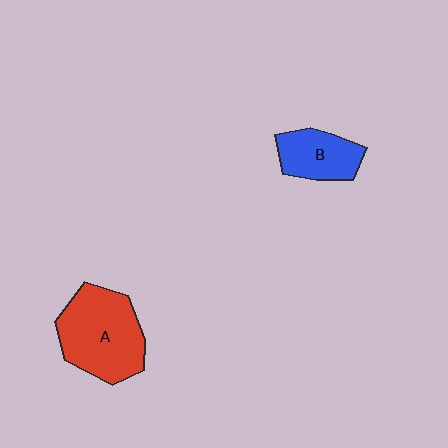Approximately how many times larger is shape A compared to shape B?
Approximately 1.8 times.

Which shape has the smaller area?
Shape B (blue).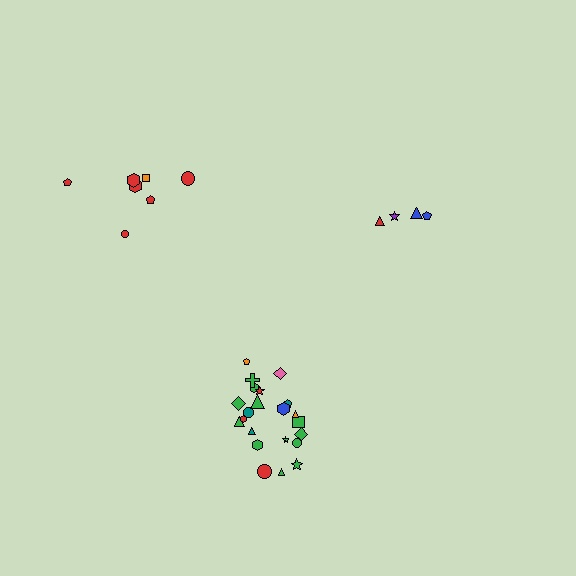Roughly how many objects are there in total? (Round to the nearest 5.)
Roughly 35 objects in total.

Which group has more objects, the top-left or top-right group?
The top-left group.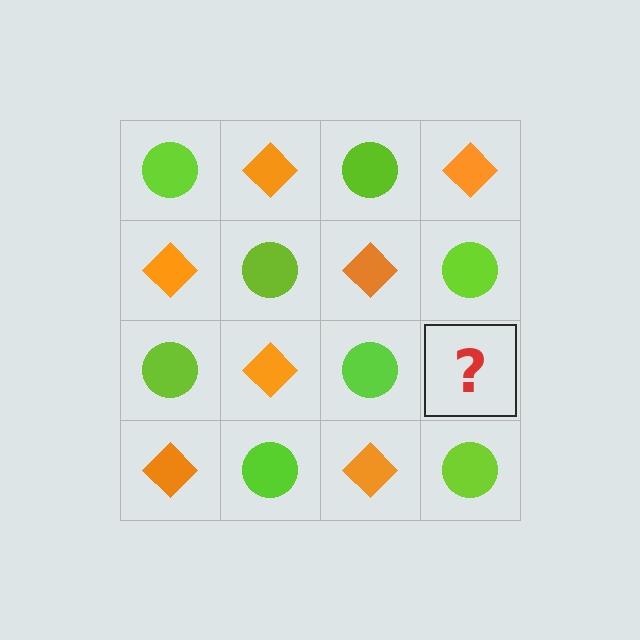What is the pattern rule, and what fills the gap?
The rule is that it alternates lime circle and orange diamond in a checkerboard pattern. The gap should be filled with an orange diamond.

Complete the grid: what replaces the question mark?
The question mark should be replaced with an orange diamond.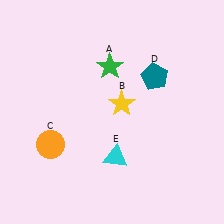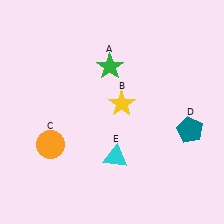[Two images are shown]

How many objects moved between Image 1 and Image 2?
1 object moved between the two images.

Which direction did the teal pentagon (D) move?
The teal pentagon (D) moved down.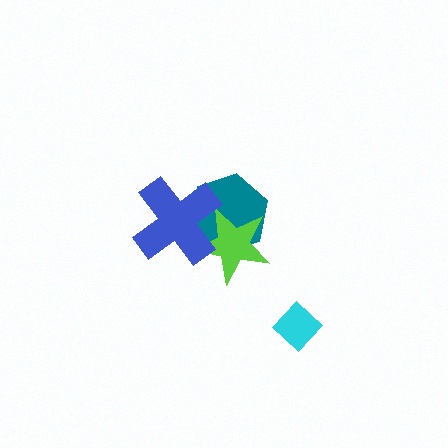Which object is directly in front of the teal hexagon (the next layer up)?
The lime star is directly in front of the teal hexagon.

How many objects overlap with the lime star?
2 objects overlap with the lime star.